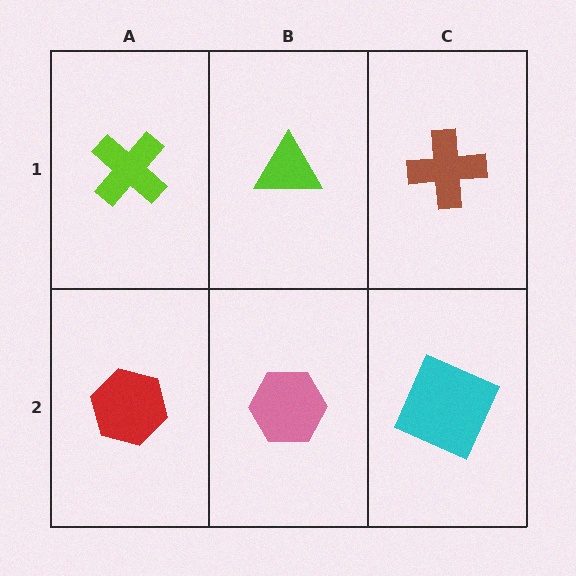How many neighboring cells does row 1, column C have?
2.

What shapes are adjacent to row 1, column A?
A red hexagon (row 2, column A), a lime triangle (row 1, column B).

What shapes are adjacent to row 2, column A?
A lime cross (row 1, column A), a pink hexagon (row 2, column B).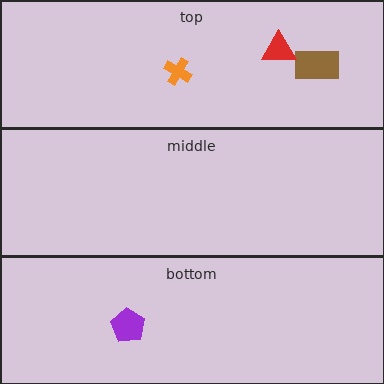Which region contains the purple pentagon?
The bottom region.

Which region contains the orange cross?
The top region.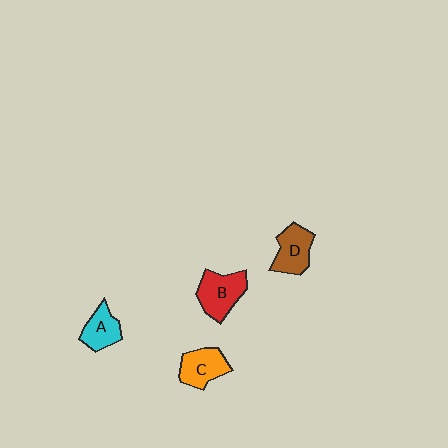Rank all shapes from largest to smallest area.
From largest to smallest: B (red), D (brown), C (orange), A (cyan).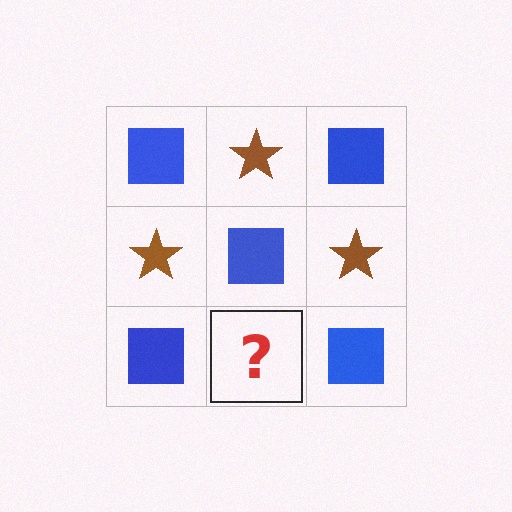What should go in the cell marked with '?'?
The missing cell should contain a brown star.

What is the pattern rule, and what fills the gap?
The rule is that it alternates blue square and brown star in a checkerboard pattern. The gap should be filled with a brown star.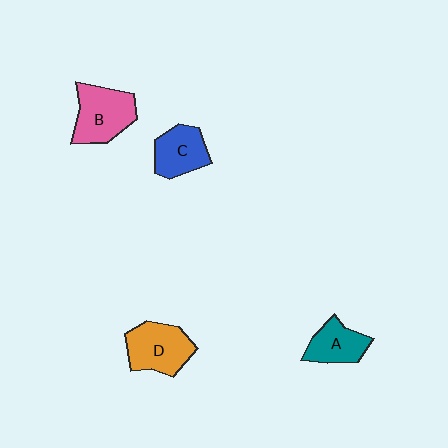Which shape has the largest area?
Shape B (pink).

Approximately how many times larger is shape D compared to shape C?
Approximately 1.3 times.